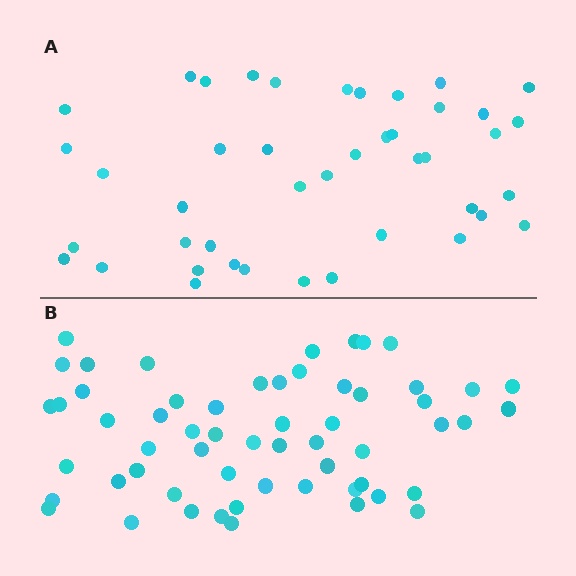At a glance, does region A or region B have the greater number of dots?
Region B (the bottom region) has more dots.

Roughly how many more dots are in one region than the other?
Region B has approximately 15 more dots than region A.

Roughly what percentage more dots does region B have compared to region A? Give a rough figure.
About 35% more.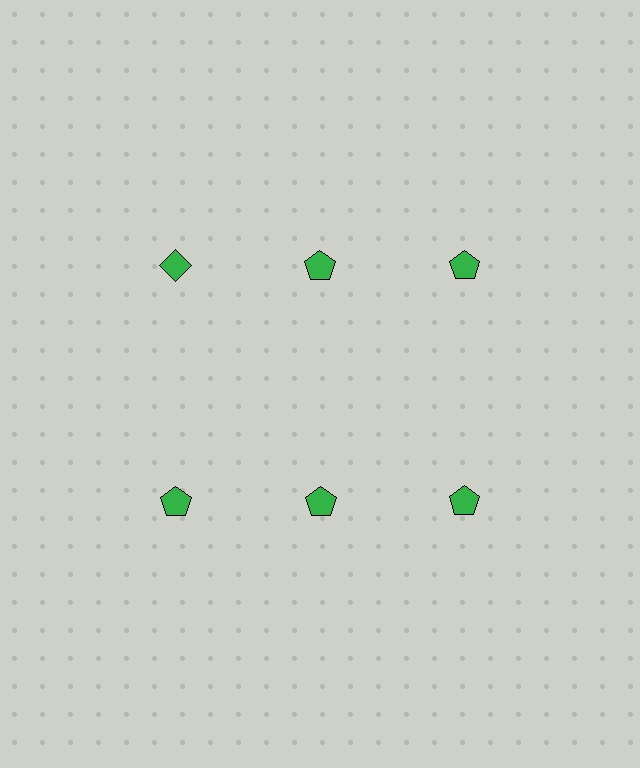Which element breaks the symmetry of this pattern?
The green diamond in the top row, leftmost column breaks the symmetry. All other shapes are green pentagons.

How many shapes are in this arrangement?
There are 6 shapes arranged in a grid pattern.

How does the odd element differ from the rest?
It has a different shape: diamond instead of pentagon.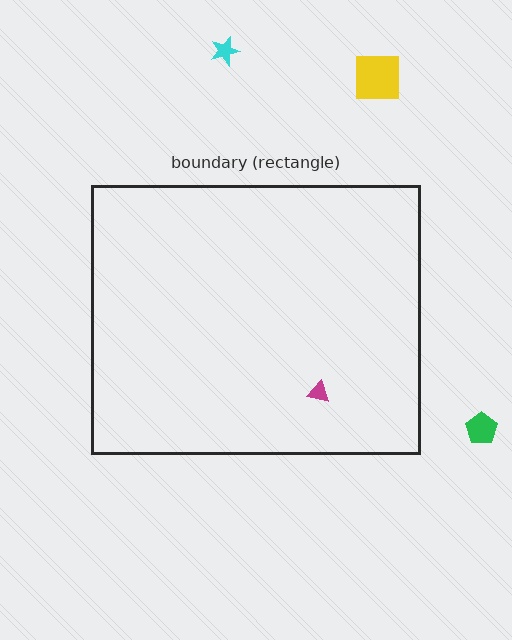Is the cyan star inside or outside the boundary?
Outside.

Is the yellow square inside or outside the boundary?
Outside.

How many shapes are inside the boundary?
1 inside, 3 outside.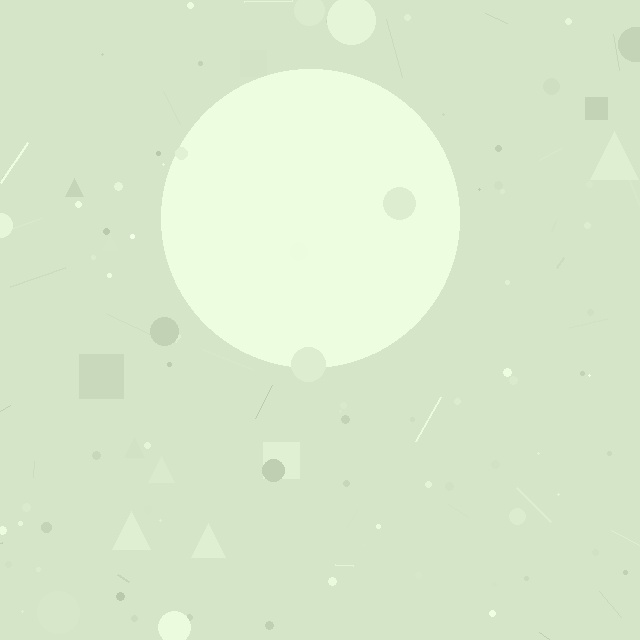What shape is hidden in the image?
A circle is hidden in the image.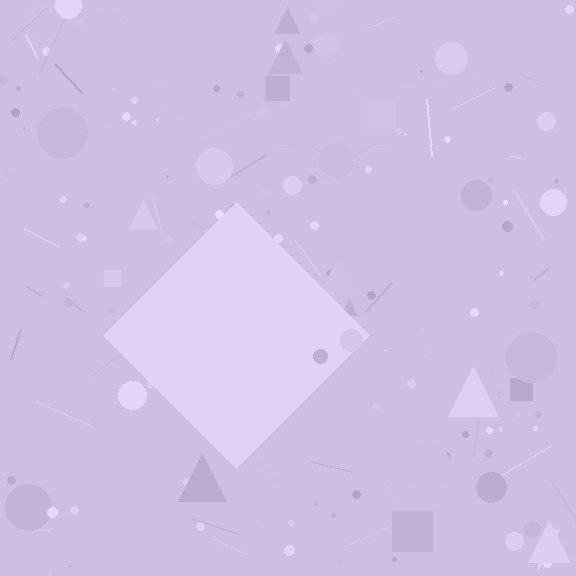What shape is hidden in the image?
A diamond is hidden in the image.